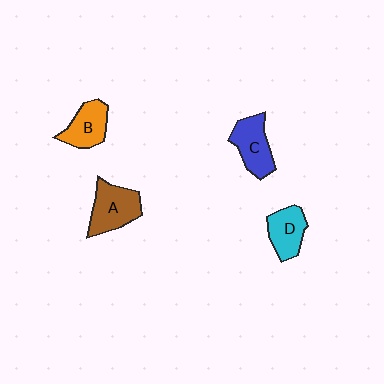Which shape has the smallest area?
Shape D (cyan).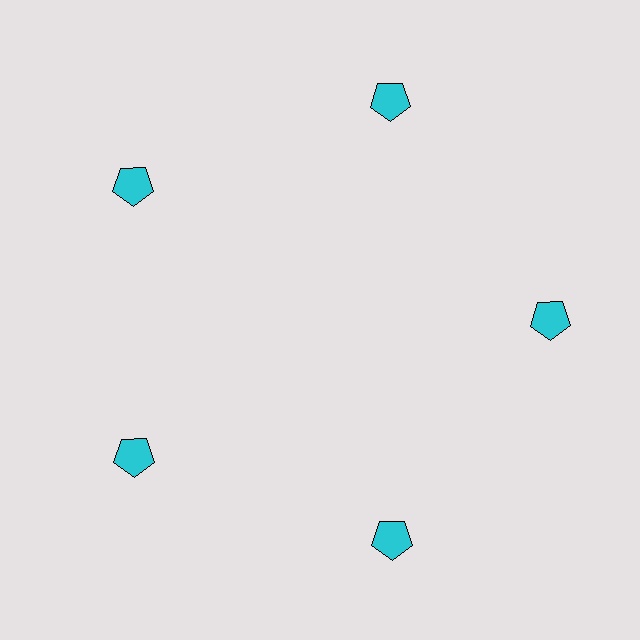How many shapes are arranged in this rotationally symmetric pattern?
There are 5 shapes, arranged in 5 groups of 1.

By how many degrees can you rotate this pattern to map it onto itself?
The pattern maps onto itself every 72 degrees of rotation.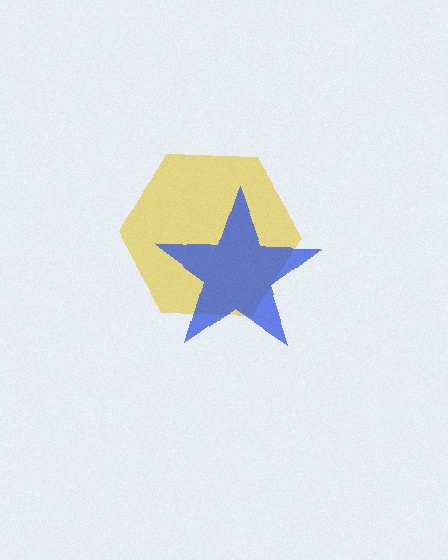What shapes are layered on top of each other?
The layered shapes are: a yellow hexagon, a blue star.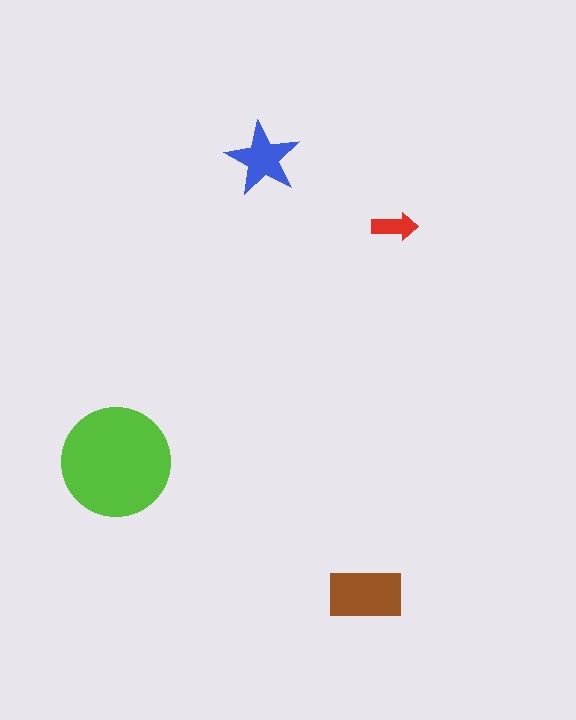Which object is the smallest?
The red arrow.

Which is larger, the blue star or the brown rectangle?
The brown rectangle.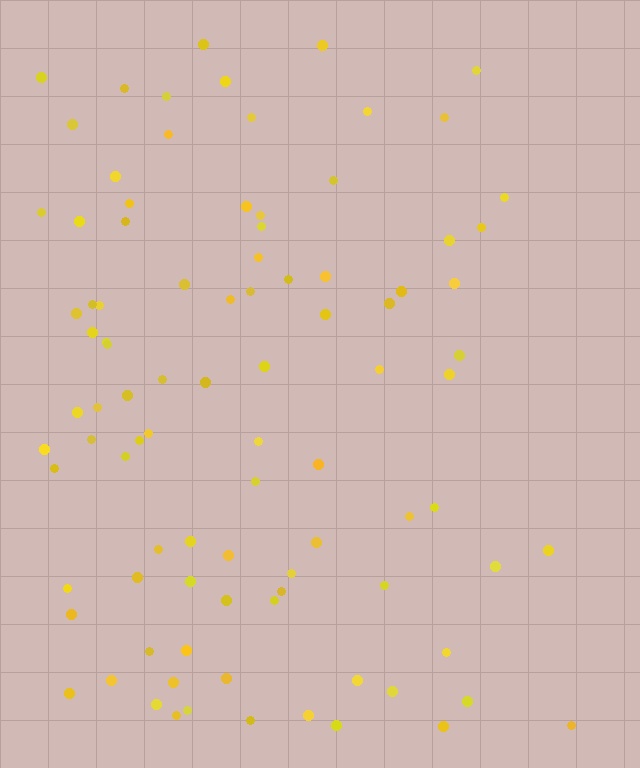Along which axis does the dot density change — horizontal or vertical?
Horizontal.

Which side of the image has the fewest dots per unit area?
The right.